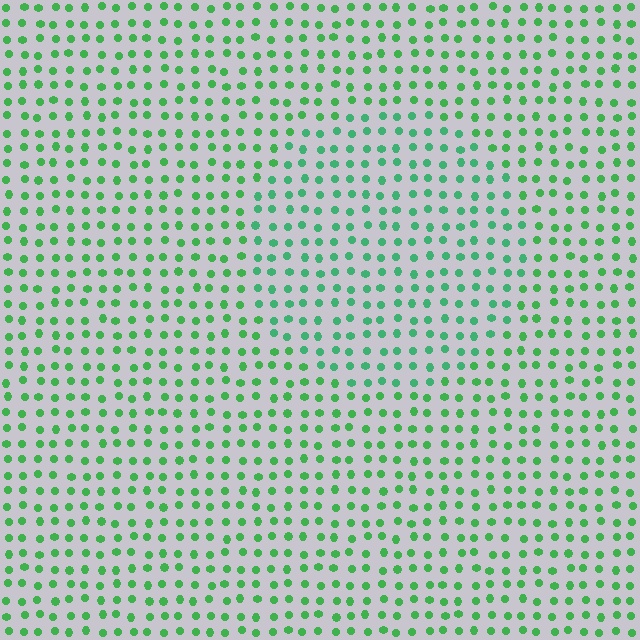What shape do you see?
I see a circle.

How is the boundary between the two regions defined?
The boundary is defined purely by a slight shift in hue (about 19 degrees). Spacing, size, and orientation are identical on both sides.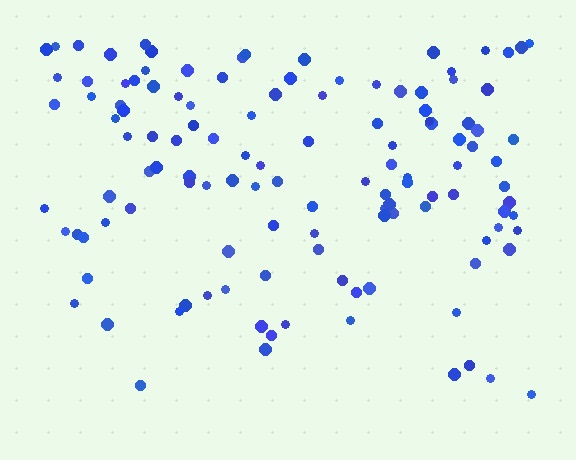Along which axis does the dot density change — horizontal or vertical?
Vertical.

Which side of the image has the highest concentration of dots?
The top.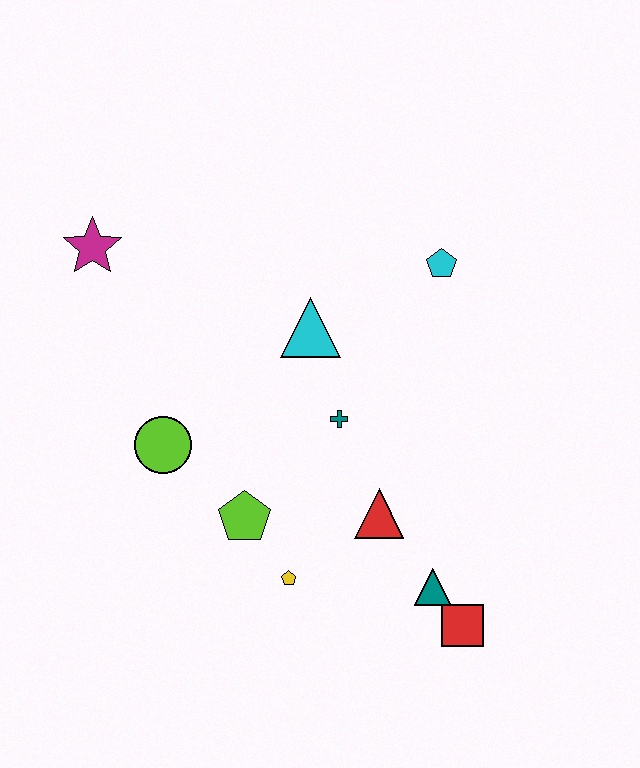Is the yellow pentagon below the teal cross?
Yes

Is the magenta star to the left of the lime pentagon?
Yes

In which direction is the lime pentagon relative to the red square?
The lime pentagon is to the left of the red square.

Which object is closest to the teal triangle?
The red square is closest to the teal triangle.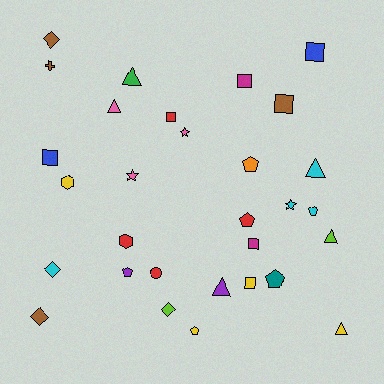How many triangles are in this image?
There are 6 triangles.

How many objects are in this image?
There are 30 objects.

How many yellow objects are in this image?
There are 4 yellow objects.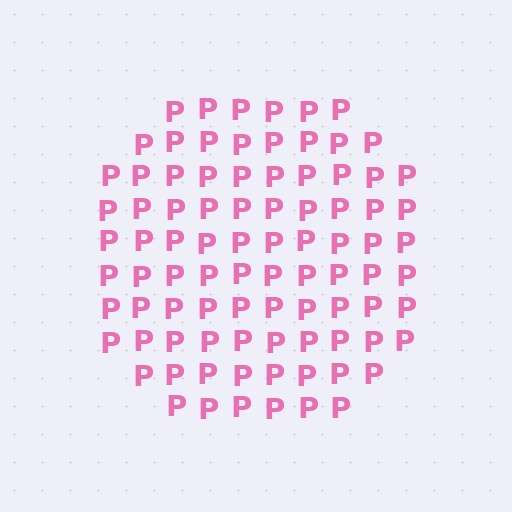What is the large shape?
The large shape is a circle.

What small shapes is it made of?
It is made of small letter P's.